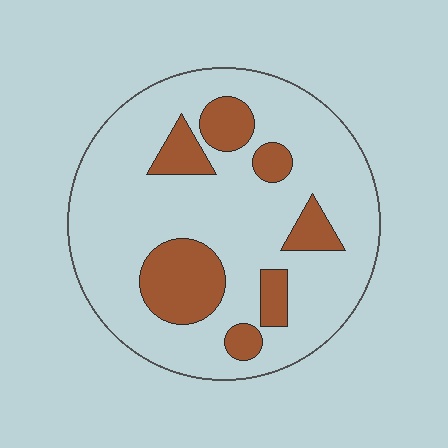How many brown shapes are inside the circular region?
7.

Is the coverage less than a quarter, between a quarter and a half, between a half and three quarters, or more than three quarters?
Less than a quarter.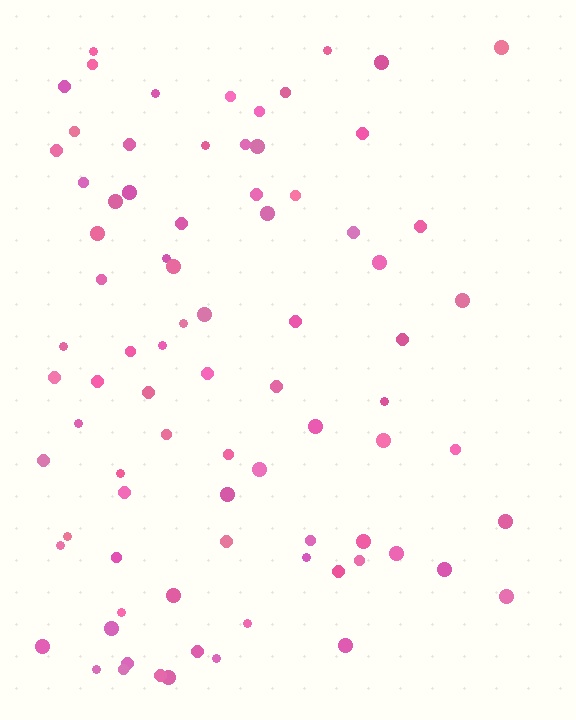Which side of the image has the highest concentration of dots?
The left.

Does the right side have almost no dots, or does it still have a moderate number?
Still a moderate number, just noticeably fewer than the left.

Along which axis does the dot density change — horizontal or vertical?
Horizontal.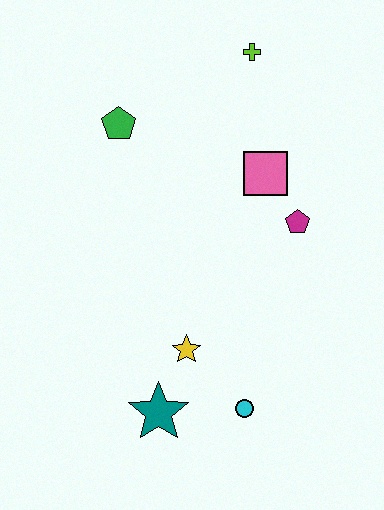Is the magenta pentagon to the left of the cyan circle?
No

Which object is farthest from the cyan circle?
The lime cross is farthest from the cyan circle.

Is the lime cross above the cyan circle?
Yes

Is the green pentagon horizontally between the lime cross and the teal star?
No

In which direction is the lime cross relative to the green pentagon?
The lime cross is to the right of the green pentagon.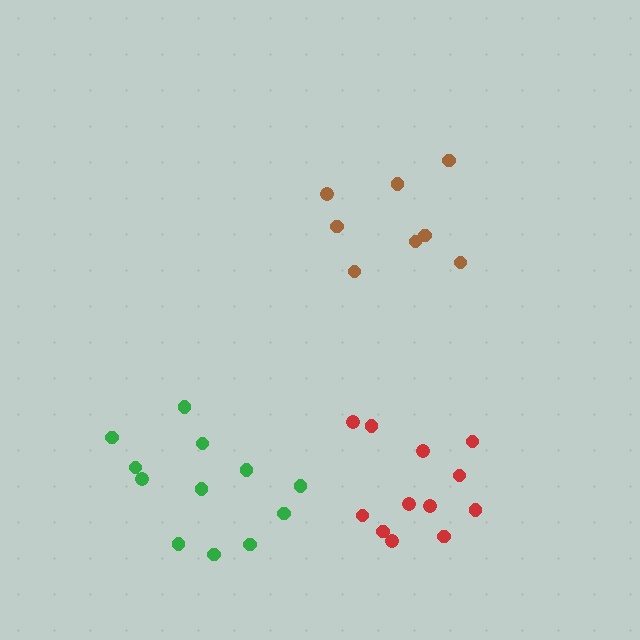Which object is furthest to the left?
The green cluster is leftmost.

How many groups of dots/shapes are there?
There are 3 groups.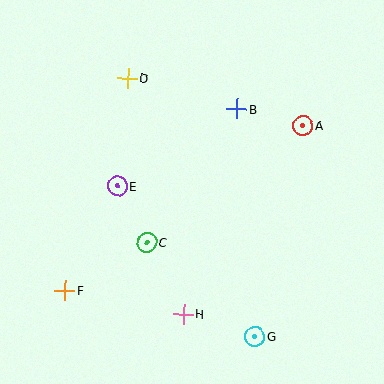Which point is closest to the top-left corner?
Point D is closest to the top-left corner.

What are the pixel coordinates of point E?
Point E is at (118, 186).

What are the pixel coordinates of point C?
Point C is at (147, 242).